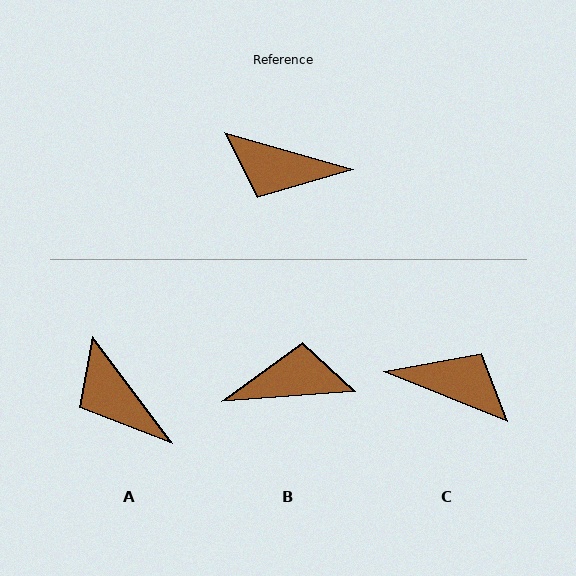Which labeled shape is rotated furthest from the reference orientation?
C, about 174 degrees away.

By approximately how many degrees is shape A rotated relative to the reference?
Approximately 37 degrees clockwise.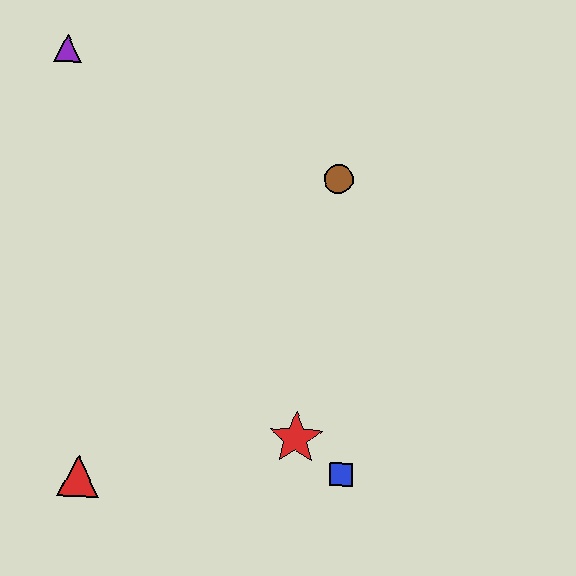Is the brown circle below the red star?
No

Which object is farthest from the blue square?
The purple triangle is farthest from the blue square.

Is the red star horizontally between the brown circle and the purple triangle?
Yes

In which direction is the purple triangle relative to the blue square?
The purple triangle is above the blue square.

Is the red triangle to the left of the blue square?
Yes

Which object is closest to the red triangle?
The red star is closest to the red triangle.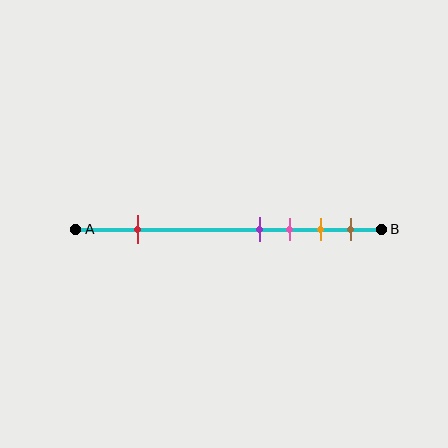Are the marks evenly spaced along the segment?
No, the marks are not evenly spaced.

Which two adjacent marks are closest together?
The purple and pink marks are the closest adjacent pair.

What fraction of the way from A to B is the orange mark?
The orange mark is approximately 80% (0.8) of the way from A to B.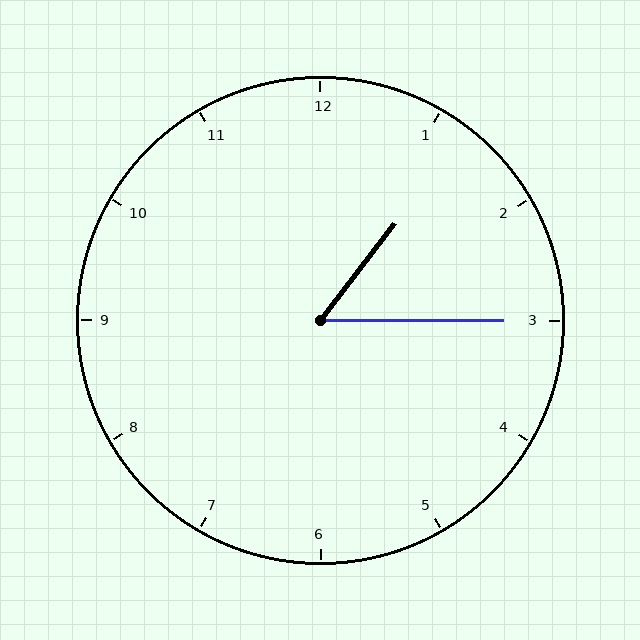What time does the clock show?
1:15.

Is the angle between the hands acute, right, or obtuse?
It is acute.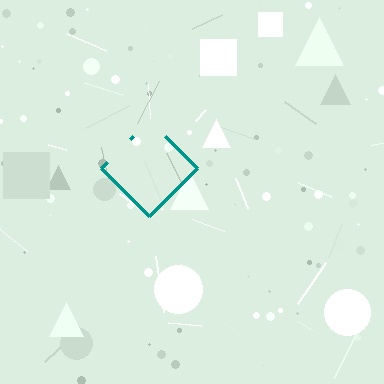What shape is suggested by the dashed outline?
The dashed outline suggests a diamond.